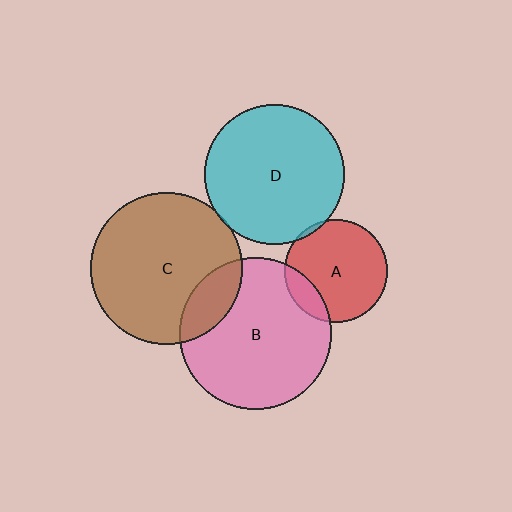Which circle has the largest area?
Circle C (brown).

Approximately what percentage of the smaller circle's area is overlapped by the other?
Approximately 5%.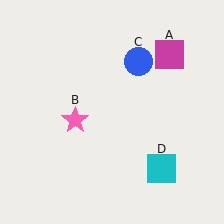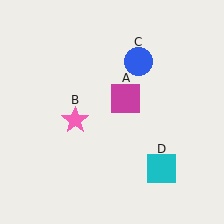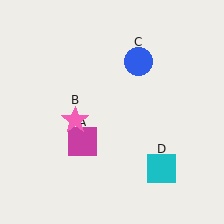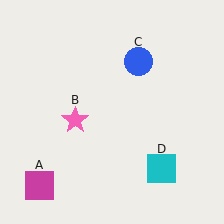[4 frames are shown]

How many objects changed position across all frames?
1 object changed position: magenta square (object A).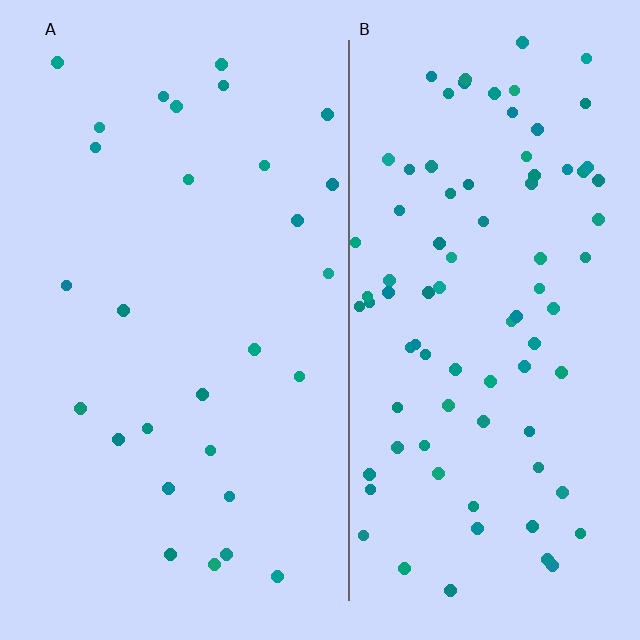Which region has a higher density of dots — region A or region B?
B (the right).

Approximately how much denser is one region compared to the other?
Approximately 3.1× — region B over region A.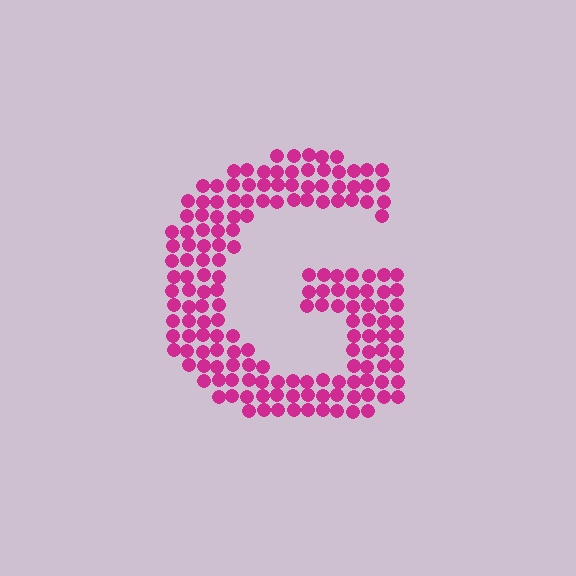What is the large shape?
The large shape is the letter G.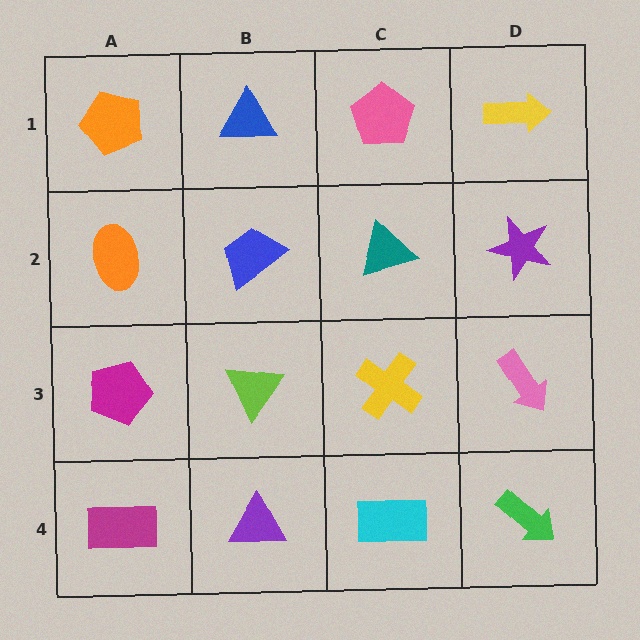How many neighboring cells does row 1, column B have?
3.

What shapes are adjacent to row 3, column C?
A teal triangle (row 2, column C), a cyan rectangle (row 4, column C), a lime triangle (row 3, column B), a pink arrow (row 3, column D).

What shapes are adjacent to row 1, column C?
A teal triangle (row 2, column C), a blue triangle (row 1, column B), a yellow arrow (row 1, column D).